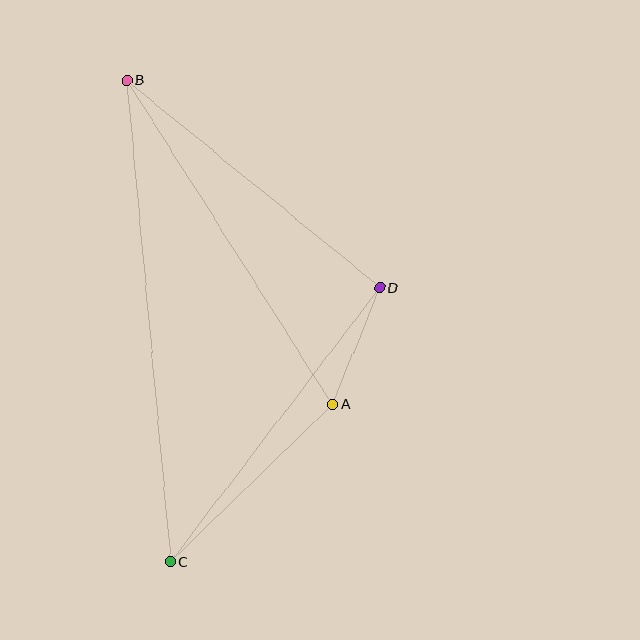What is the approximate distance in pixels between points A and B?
The distance between A and B is approximately 384 pixels.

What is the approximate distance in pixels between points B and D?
The distance between B and D is approximately 327 pixels.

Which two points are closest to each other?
Points A and D are closest to each other.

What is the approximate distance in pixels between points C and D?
The distance between C and D is approximately 345 pixels.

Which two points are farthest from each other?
Points B and C are farthest from each other.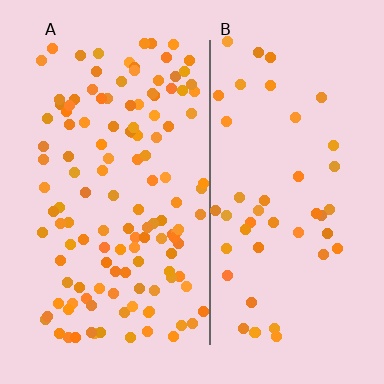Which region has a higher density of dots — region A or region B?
A (the left).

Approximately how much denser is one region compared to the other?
Approximately 2.7× — region A over region B.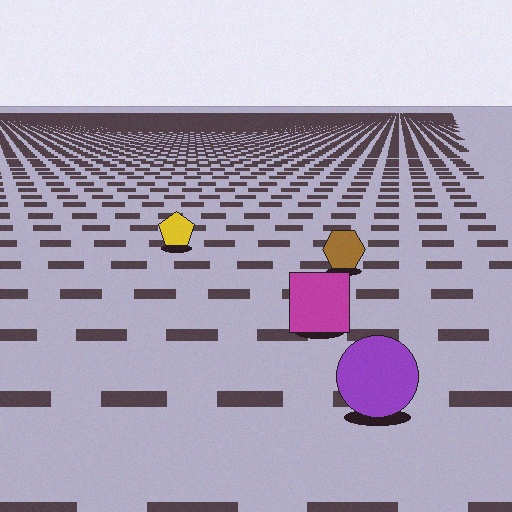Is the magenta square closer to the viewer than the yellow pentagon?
Yes. The magenta square is closer — you can tell from the texture gradient: the ground texture is coarser near it.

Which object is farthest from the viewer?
The yellow pentagon is farthest from the viewer. It appears smaller and the ground texture around it is denser.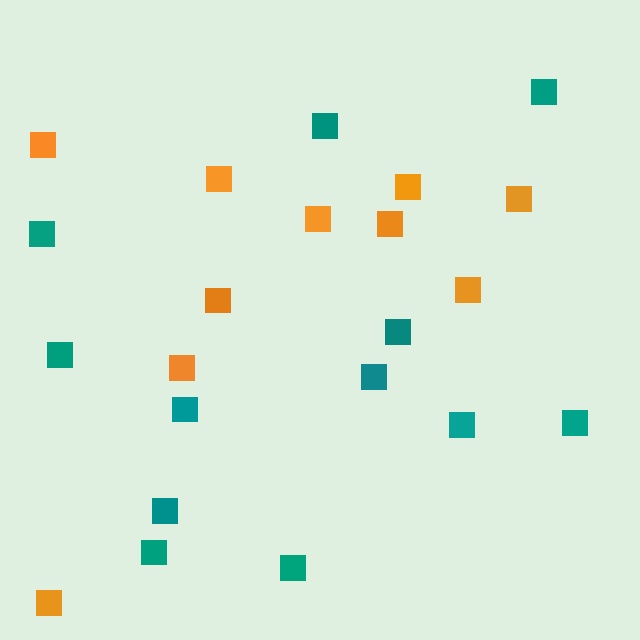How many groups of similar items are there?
There are 2 groups: one group of orange squares (10) and one group of teal squares (12).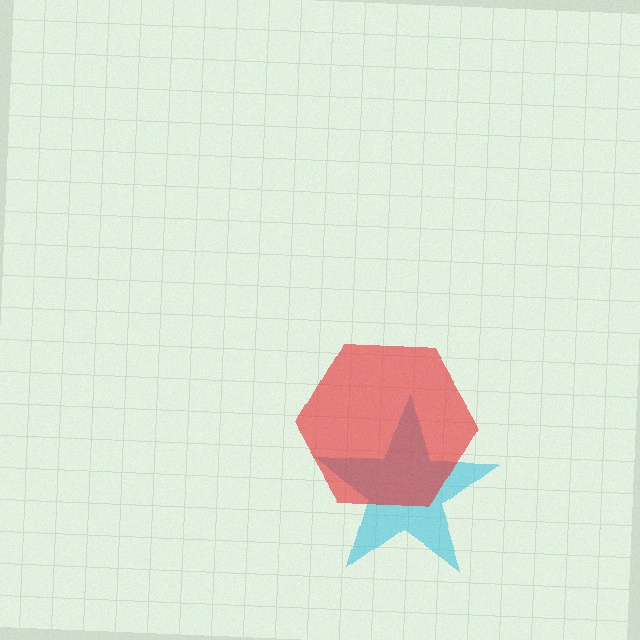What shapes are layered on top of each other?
The layered shapes are: a cyan star, a red hexagon.